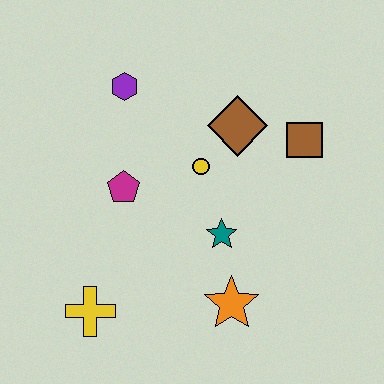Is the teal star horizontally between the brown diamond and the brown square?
No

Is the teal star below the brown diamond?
Yes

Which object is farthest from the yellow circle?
The yellow cross is farthest from the yellow circle.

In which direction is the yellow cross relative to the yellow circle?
The yellow cross is below the yellow circle.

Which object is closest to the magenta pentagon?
The yellow circle is closest to the magenta pentagon.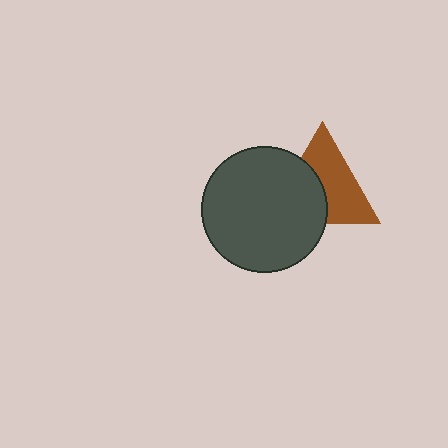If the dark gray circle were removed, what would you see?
You would see the complete brown triangle.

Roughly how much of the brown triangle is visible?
About half of it is visible (roughly 57%).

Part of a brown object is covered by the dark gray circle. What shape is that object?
It is a triangle.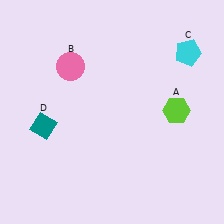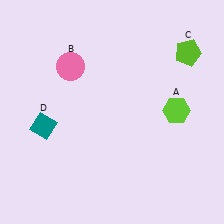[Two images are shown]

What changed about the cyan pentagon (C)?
In Image 1, C is cyan. In Image 2, it changed to lime.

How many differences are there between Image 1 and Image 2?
There is 1 difference between the two images.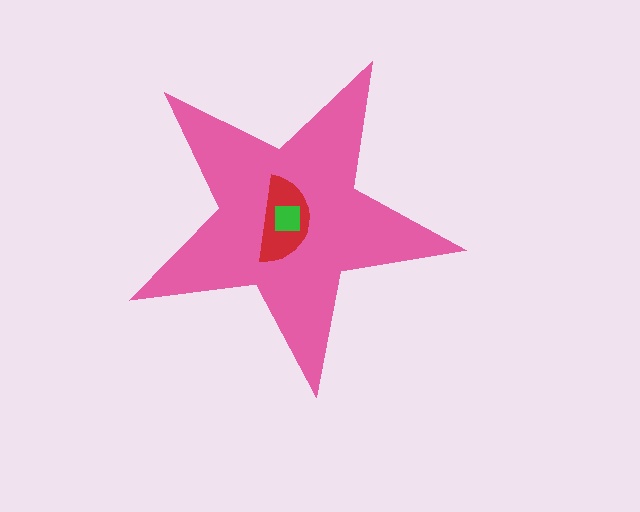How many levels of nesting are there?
3.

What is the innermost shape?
The green square.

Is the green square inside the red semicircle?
Yes.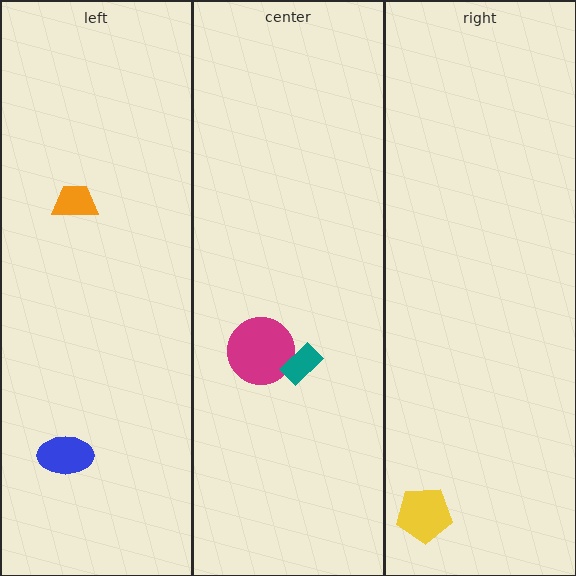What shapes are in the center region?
The magenta circle, the teal rectangle.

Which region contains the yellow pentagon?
The right region.